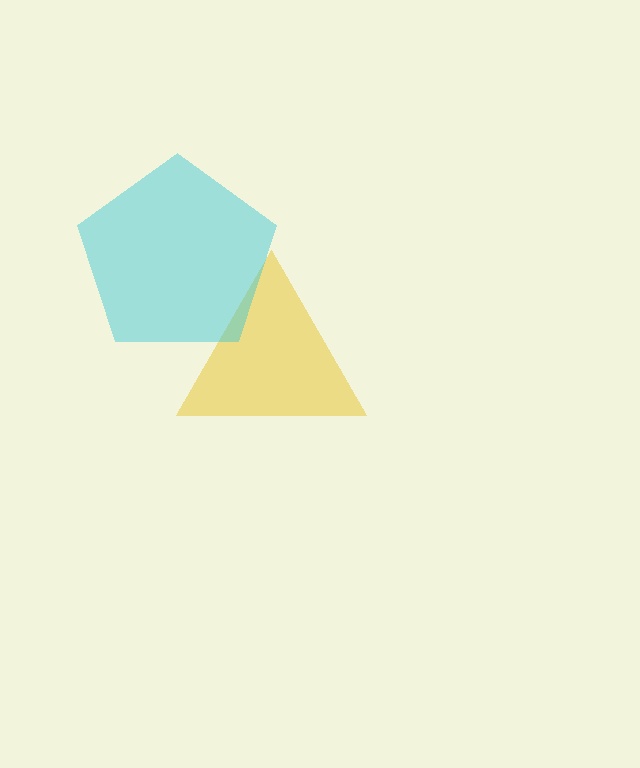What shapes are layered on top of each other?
The layered shapes are: a yellow triangle, a cyan pentagon.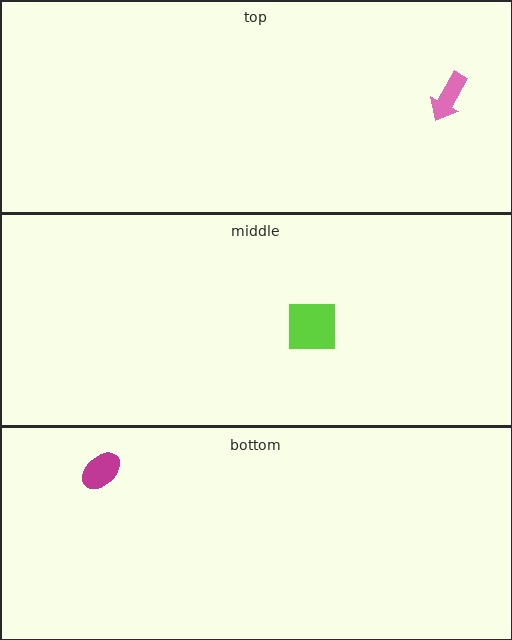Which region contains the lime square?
The middle region.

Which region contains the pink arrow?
The top region.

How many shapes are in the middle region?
1.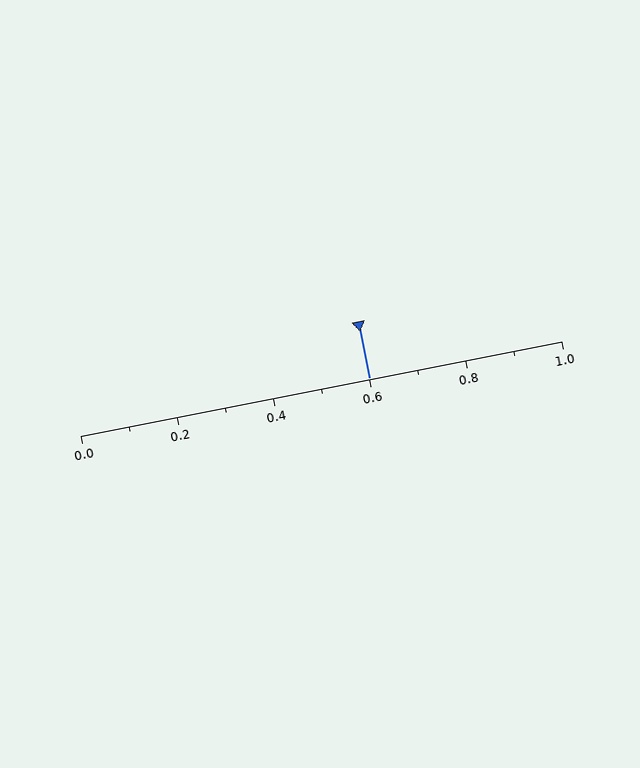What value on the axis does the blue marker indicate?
The marker indicates approximately 0.6.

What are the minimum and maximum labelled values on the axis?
The axis runs from 0.0 to 1.0.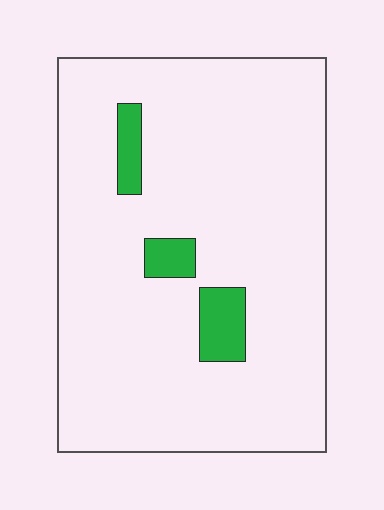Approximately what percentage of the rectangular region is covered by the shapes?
Approximately 5%.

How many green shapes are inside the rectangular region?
3.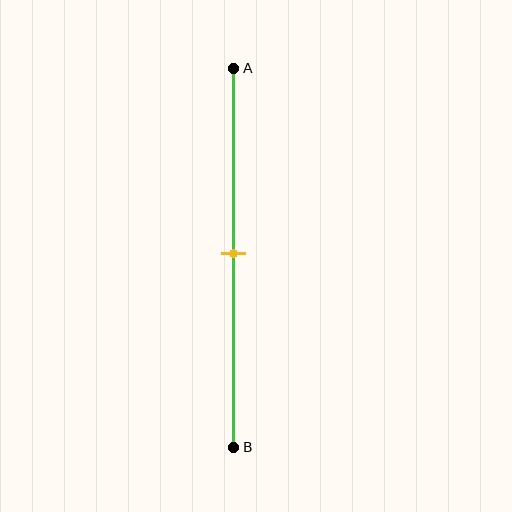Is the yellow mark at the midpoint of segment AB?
Yes, the mark is approximately at the midpoint.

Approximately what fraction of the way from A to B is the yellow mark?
The yellow mark is approximately 50% of the way from A to B.